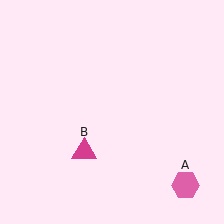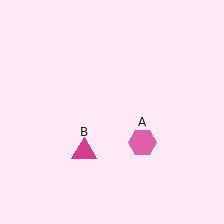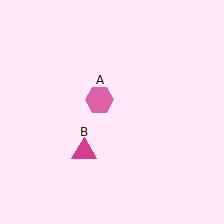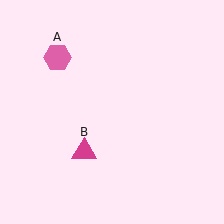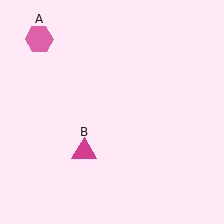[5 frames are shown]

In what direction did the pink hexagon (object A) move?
The pink hexagon (object A) moved up and to the left.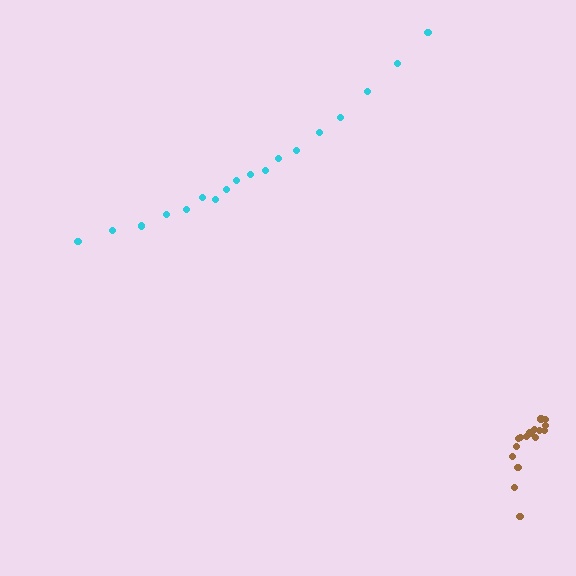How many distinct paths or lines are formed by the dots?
There are 2 distinct paths.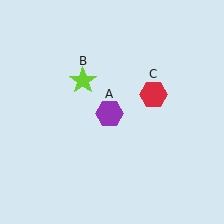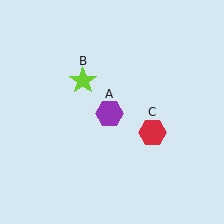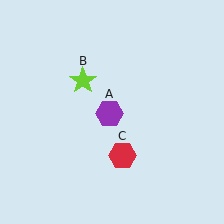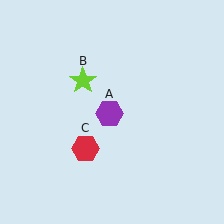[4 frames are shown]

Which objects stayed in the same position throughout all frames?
Purple hexagon (object A) and lime star (object B) remained stationary.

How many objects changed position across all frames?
1 object changed position: red hexagon (object C).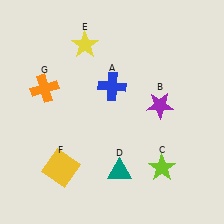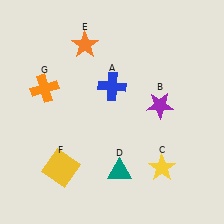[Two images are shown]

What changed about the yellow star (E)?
In Image 1, E is yellow. In Image 2, it changed to orange.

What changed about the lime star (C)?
In Image 1, C is lime. In Image 2, it changed to yellow.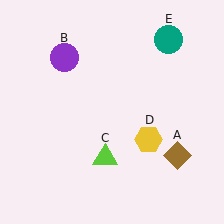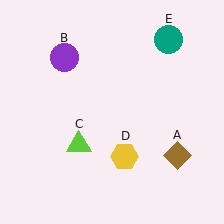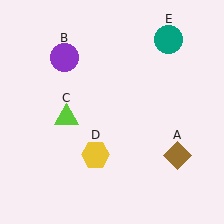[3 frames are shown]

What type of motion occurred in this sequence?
The lime triangle (object C), yellow hexagon (object D) rotated clockwise around the center of the scene.